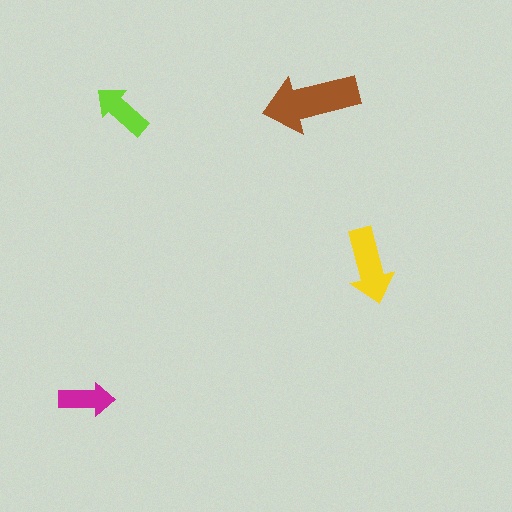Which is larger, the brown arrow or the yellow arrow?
The brown one.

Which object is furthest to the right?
The yellow arrow is rightmost.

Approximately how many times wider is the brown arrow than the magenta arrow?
About 1.5 times wider.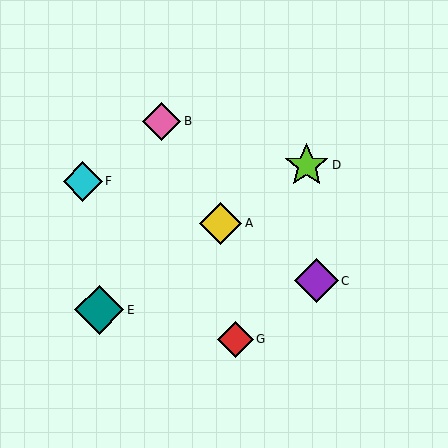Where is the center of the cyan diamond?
The center of the cyan diamond is at (83, 181).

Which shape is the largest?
The teal diamond (labeled E) is the largest.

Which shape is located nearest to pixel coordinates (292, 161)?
The lime star (labeled D) at (307, 165) is nearest to that location.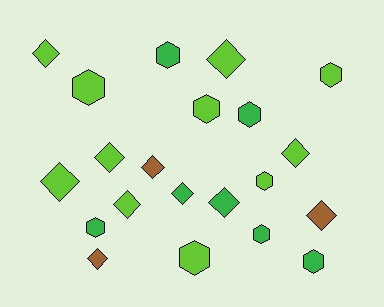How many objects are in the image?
There are 21 objects.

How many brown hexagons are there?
There are no brown hexagons.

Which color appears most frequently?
Lime, with 11 objects.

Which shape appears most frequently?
Diamond, with 11 objects.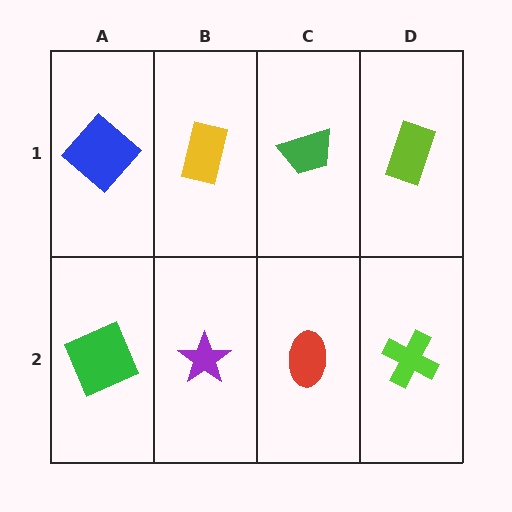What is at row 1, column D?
A lime rectangle.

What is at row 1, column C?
A green trapezoid.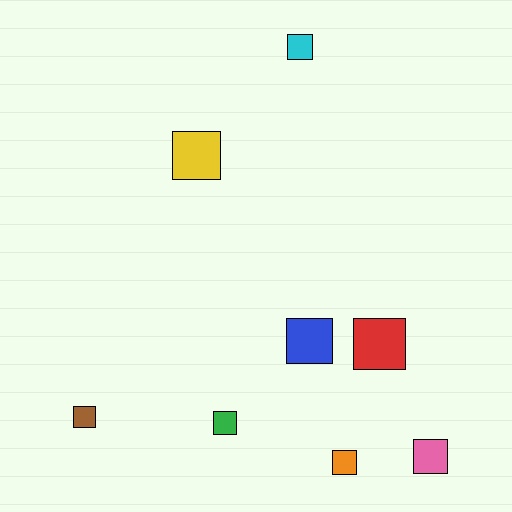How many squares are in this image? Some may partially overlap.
There are 8 squares.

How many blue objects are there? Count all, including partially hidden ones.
There is 1 blue object.